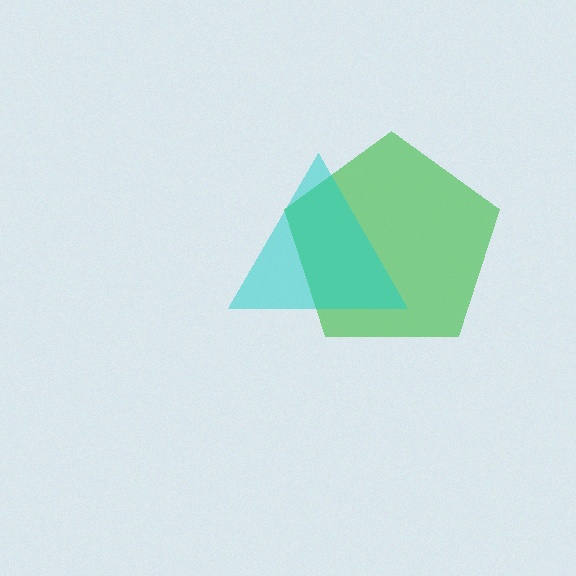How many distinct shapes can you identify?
There are 2 distinct shapes: a green pentagon, a cyan triangle.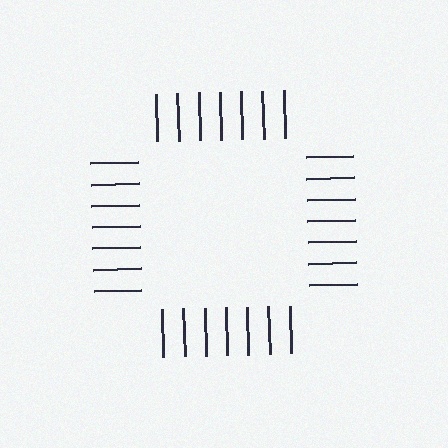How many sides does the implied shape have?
4 sides — the line-ends trace a square.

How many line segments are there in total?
28 — 7 along each of the 4 edges.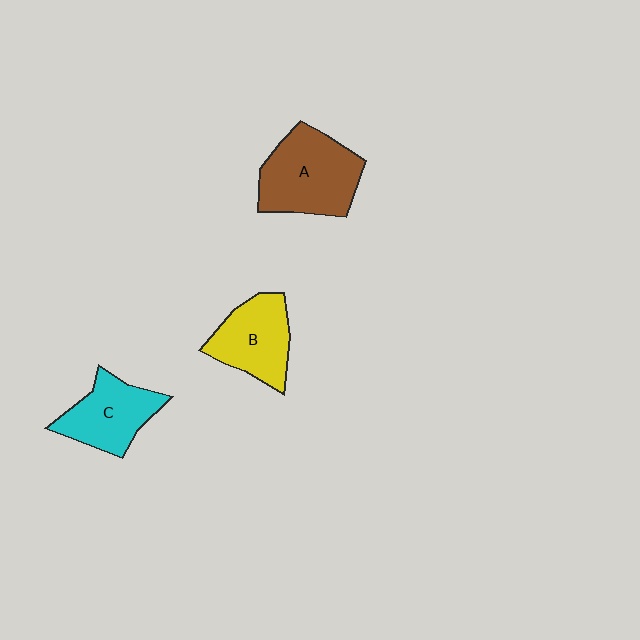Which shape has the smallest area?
Shape C (cyan).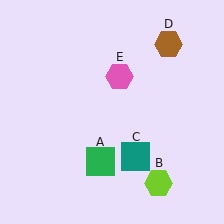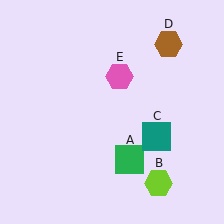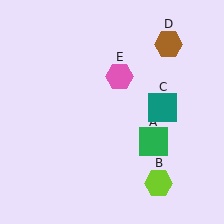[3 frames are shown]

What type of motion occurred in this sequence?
The green square (object A), teal square (object C) rotated counterclockwise around the center of the scene.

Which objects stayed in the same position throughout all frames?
Lime hexagon (object B) and brown hexagon (object D) and pink hexagon (object E) remained stationary.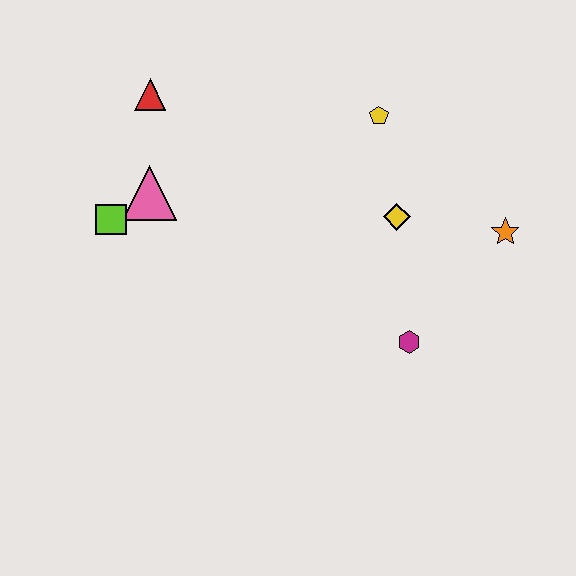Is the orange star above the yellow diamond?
No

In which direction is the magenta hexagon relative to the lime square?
The magenta hexagon is to the right of the lime square.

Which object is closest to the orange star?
The yellow diamond is closest to the orange star.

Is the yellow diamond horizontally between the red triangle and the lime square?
No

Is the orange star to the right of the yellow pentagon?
Yes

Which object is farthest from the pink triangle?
The orange star is farthest from the pink triangle.